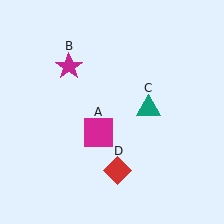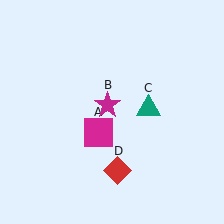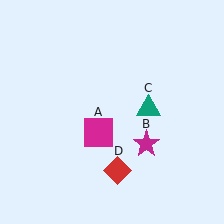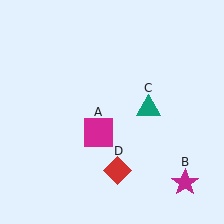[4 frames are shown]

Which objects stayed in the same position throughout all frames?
Magenta square (object A) and teal triangle (object C) and red diamond (object D) remained stationary.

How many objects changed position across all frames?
1 object changed position: magenta star (object B).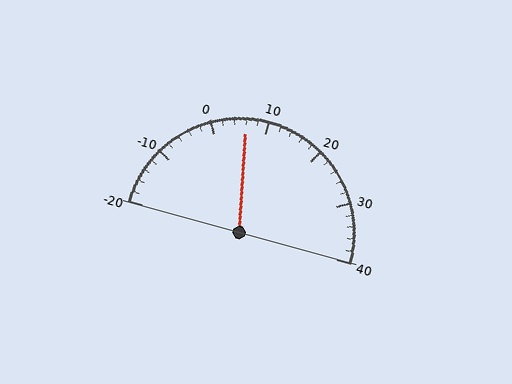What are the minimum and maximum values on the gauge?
The gauge ranges from -20 to 40.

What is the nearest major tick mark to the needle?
The nearest major tick mark is 10.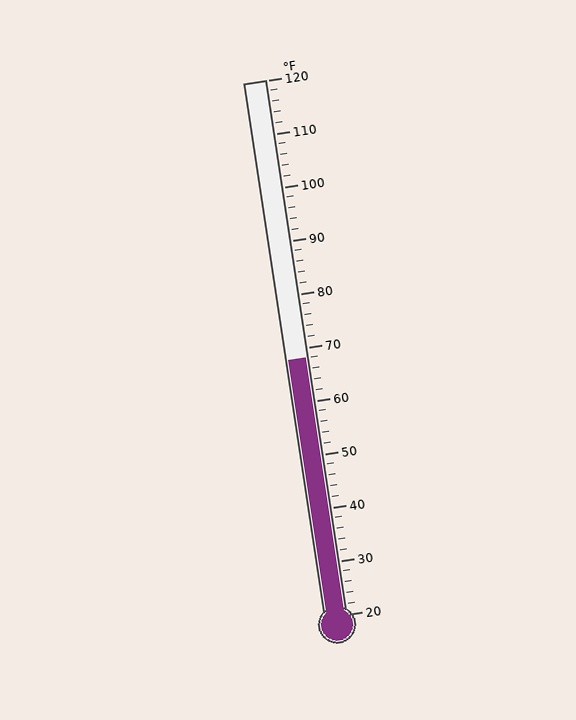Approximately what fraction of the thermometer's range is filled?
The thermometer is filled to approximately 50% of its range.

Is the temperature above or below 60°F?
The temperature is above 60°F.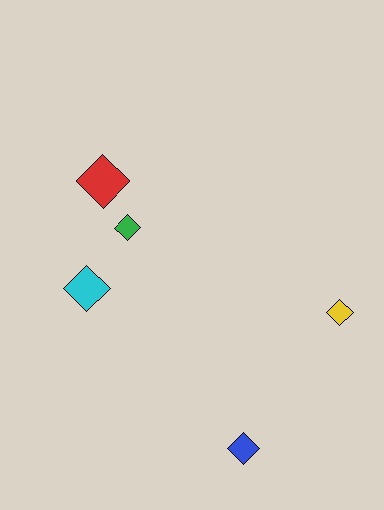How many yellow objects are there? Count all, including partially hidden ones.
There is 1 yellow object.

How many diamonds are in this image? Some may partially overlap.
There are 5 diamonds.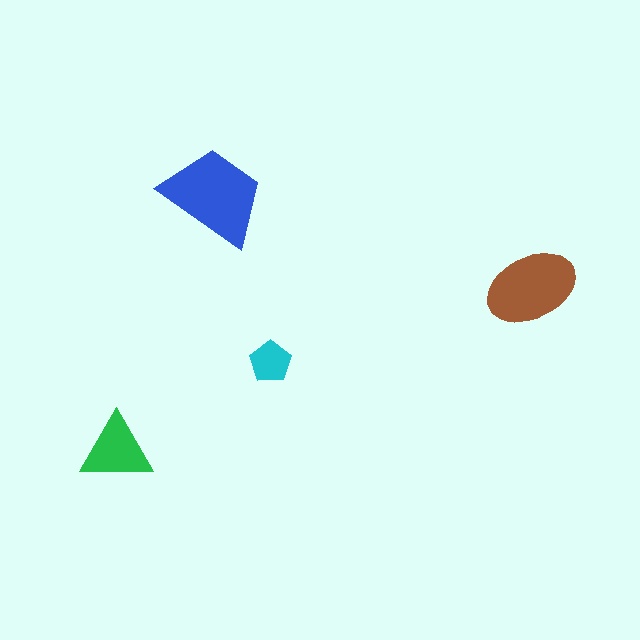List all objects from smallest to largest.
The cyan pentagon, the green triangle, the brown ellipse, the blue trapezoid.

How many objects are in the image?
There are 4 objects in the image.